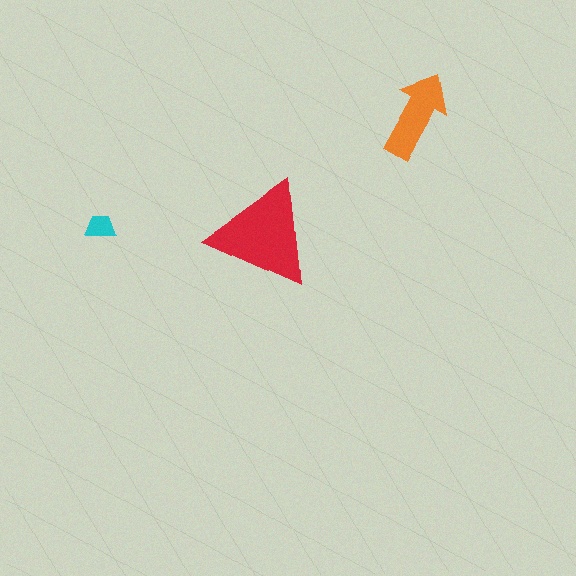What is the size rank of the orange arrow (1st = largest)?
2nd.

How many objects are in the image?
There are 3 objects in the image.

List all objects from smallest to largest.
The cyan trapezoid, the orange arrow, the red triangle.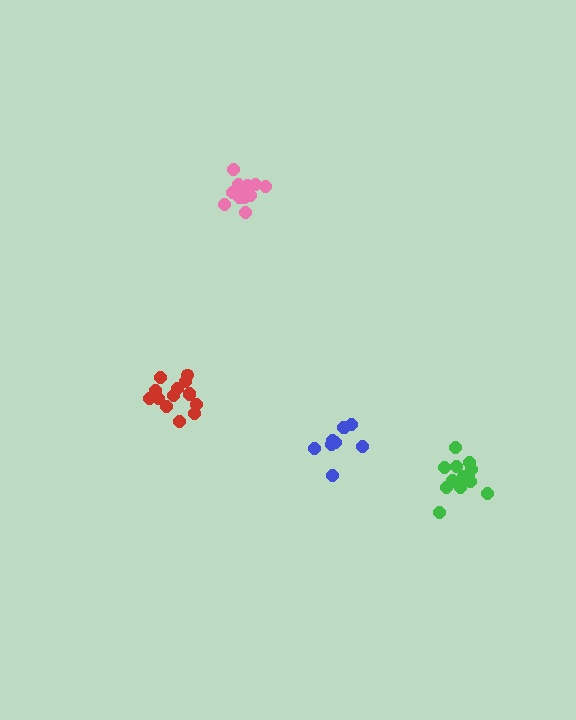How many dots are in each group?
Group 1: 9 dots, Group 2: 14 dots, Group 3: 14 dots, Group 4: 15 dots (52 total).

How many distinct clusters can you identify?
There are 4 distinct clusters.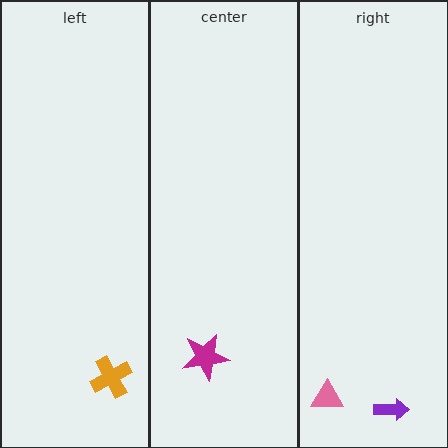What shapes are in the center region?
The magenta star.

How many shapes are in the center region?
1.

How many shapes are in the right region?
2.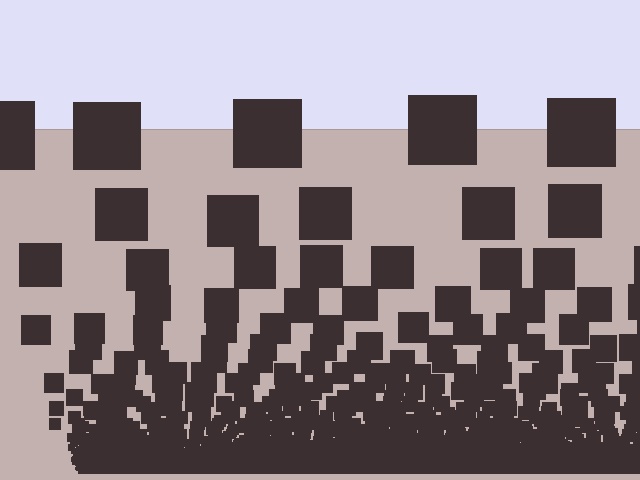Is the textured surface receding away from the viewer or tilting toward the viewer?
The surface appears to tilt toward the viewer. Texture elements get larger and sparser toward the top.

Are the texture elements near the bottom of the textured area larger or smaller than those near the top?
Smaller. The gradient is inverted — elements near the bottom are smaller and denser.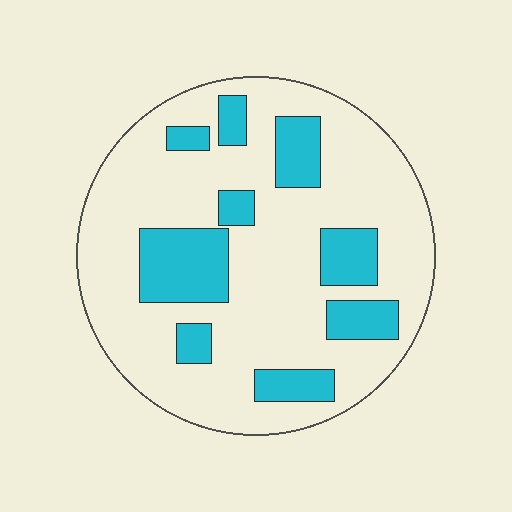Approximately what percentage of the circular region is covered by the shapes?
Approximately 25%.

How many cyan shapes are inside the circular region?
9.